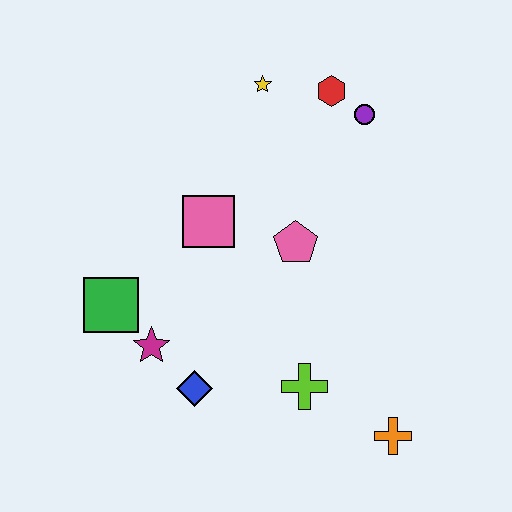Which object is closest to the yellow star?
The red hexagon is closest to the yellow star.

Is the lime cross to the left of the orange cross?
Yes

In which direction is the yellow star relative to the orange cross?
The yellow star is above the orange cross.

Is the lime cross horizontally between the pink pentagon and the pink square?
No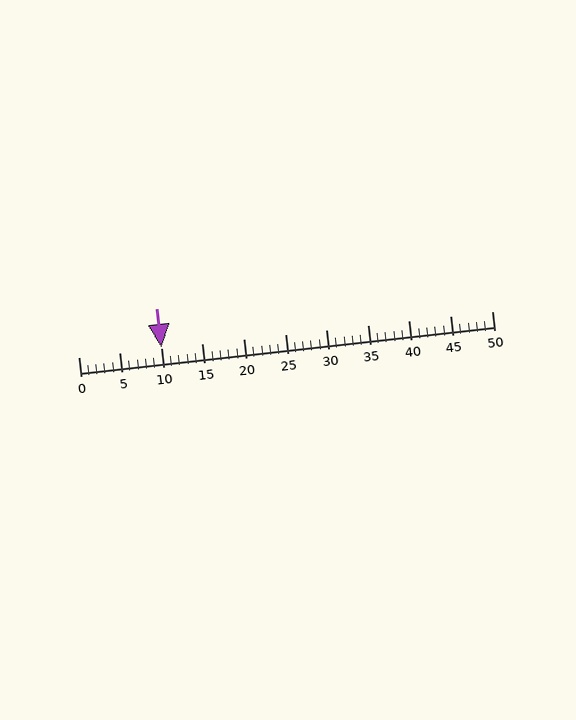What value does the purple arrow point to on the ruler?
The purple arrow points to approximately 10.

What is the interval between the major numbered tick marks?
The major tick marks are spaced 5 units apart.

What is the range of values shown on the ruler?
The ruler shows values from 0 to 50.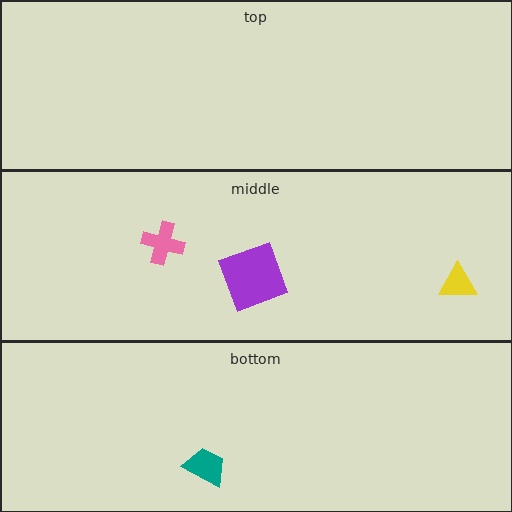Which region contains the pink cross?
The middle region.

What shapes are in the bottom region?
The teal trapezoid.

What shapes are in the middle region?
The yellow triangle, the purple square, the pink cross.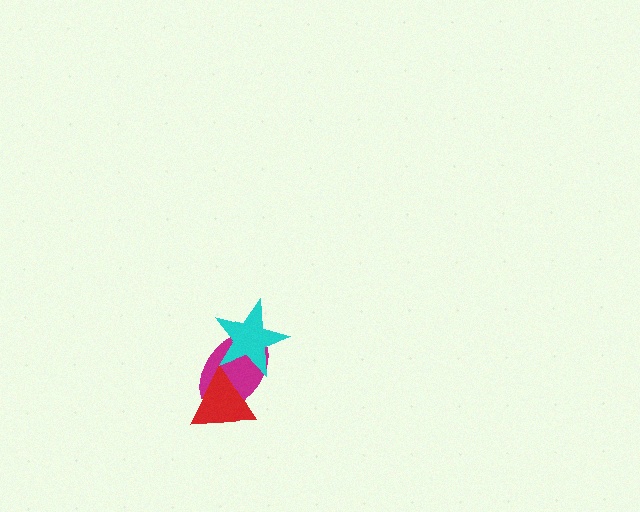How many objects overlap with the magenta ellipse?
2 objects overlap with the magenta ellipse.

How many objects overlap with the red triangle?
2 objects overlap with the red triangle.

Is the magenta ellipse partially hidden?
Yes, it is partially covered by another shape.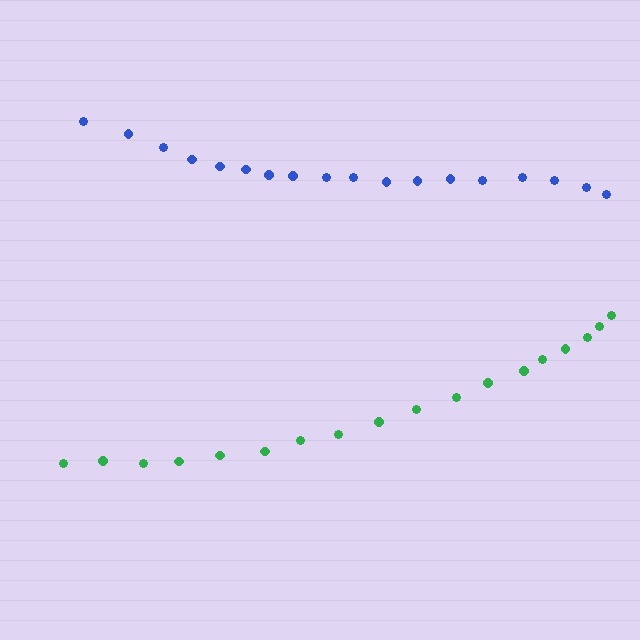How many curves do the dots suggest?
There are 2 distinct paths.